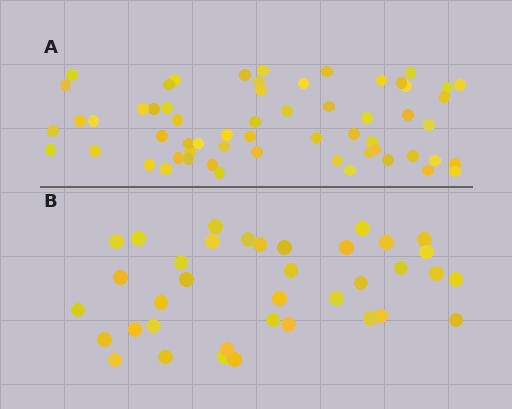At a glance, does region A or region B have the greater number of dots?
Region A (the top region) has more dots.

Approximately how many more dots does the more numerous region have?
Region A has approximately 20 more dots than region B.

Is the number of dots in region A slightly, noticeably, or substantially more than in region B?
Region A has substantially more. The ratio is roughly 1.6 to 1.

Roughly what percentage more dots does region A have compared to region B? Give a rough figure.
About 60% more.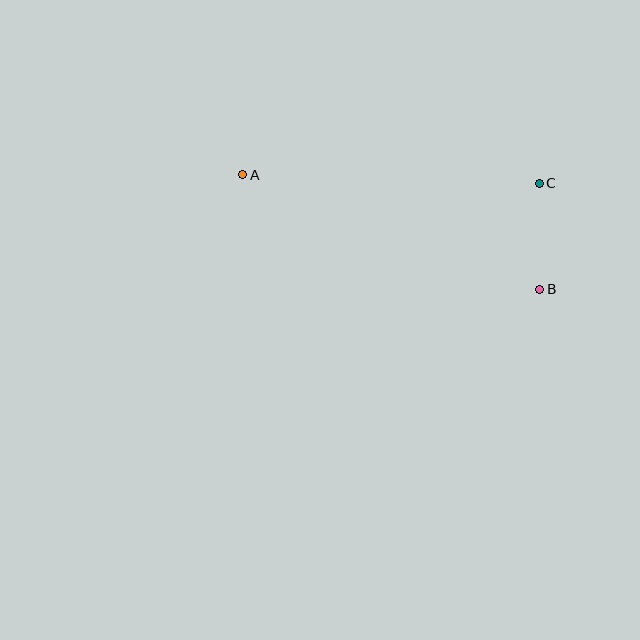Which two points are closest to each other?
Points B and C are closest to each other.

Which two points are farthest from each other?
Points A and B are farthest from each other.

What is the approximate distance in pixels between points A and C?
The distance between A and C is approximately 297 pixels.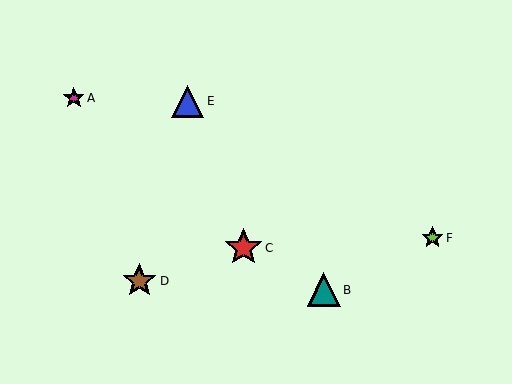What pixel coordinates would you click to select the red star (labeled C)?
Click at (243, 248) to select the red star C.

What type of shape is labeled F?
Shape F is a lime star.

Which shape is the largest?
The red star (labeled C) is the largest.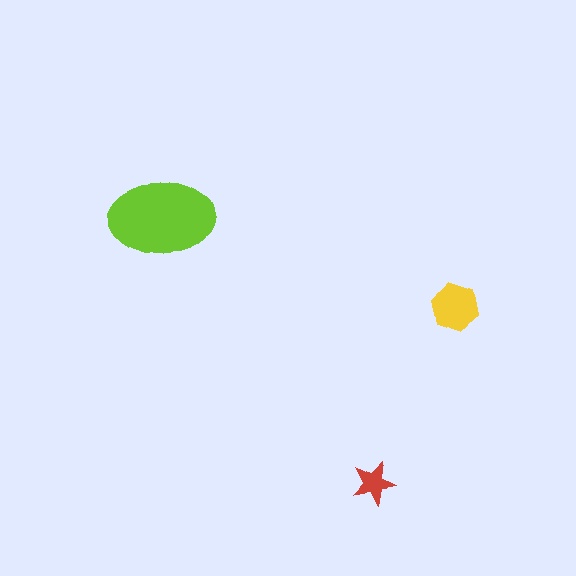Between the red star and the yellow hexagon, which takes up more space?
The yellow hexagon.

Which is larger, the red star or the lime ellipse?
The lime ellipse.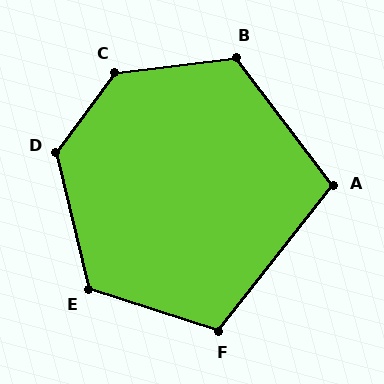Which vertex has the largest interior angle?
C, at approximately 134 degrees.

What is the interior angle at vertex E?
Approximately 121 degrees (obtuse).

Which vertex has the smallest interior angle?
A, at approximately 105 degrees.